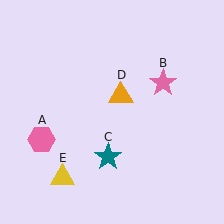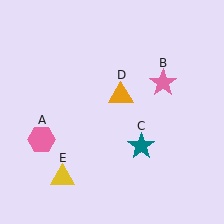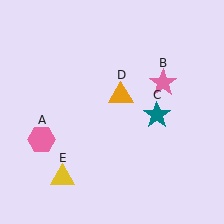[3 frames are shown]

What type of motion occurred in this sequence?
The teal star (object C) rotated counterclockwise around the center of the scene.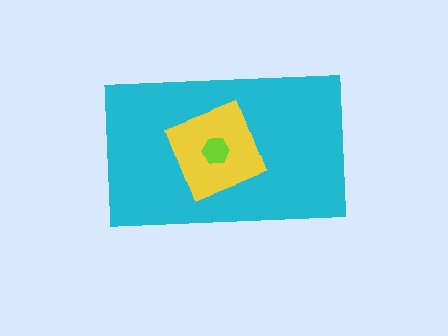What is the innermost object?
The lime hexagon.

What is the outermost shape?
The cyan rectangle.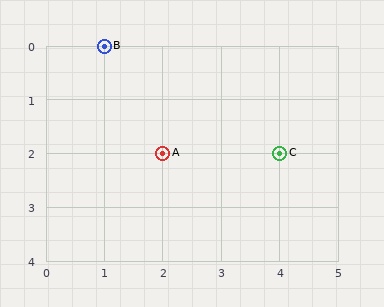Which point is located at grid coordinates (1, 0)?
Point B is at (1, 0).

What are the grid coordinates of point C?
Point C is at grid coordinates (4, 2).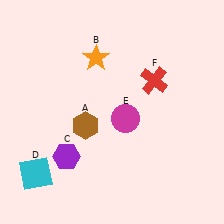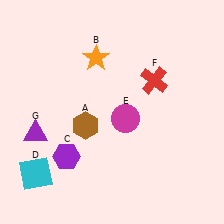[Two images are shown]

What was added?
A purple triangle (G) was added in Image 2.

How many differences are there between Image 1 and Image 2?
There is 1 difference between the two images.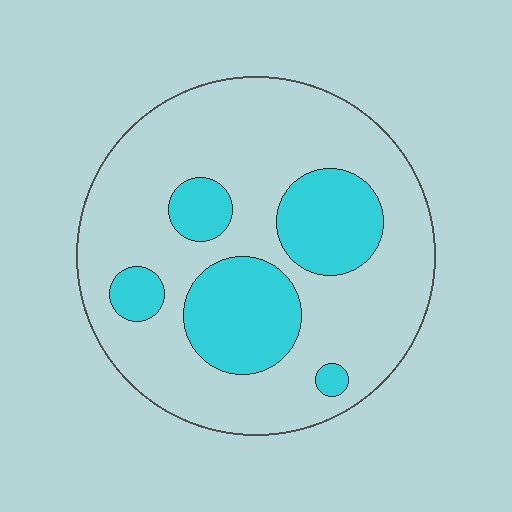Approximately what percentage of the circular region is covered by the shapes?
Approximately 25%.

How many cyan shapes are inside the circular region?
5.